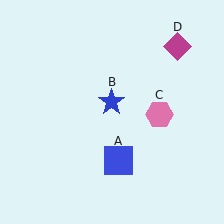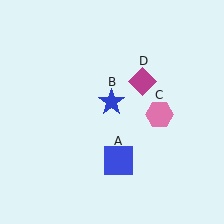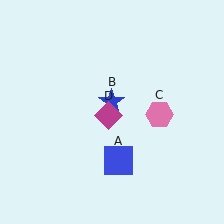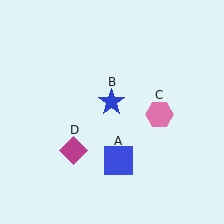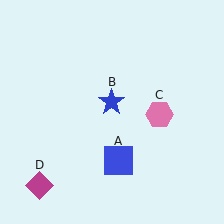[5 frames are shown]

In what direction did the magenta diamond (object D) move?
The magenta diamond (object D) moved down and to the left.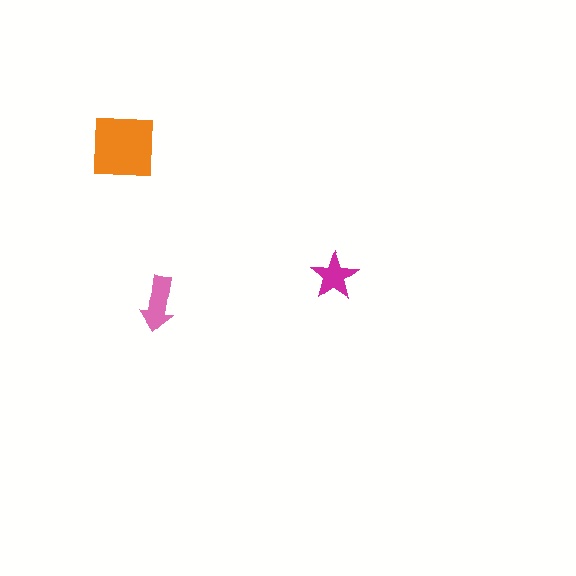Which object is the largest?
The orange square.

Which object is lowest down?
The pink arrow is bottommost.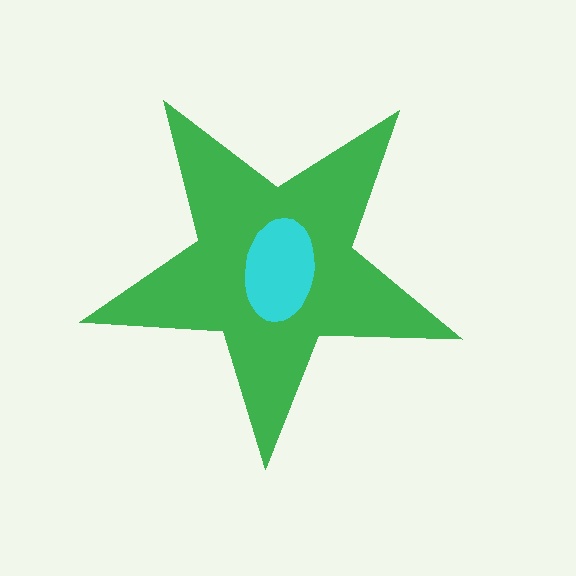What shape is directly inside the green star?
The cyan ellipse.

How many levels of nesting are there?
2.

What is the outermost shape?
The green star.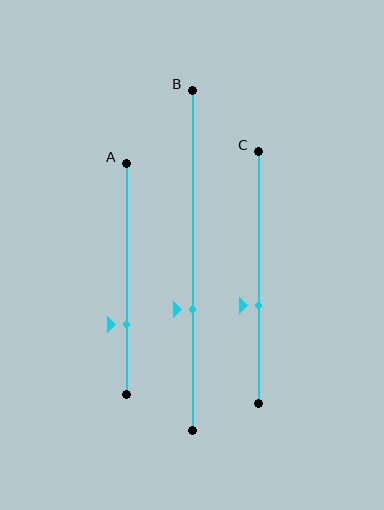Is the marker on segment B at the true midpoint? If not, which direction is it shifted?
No, the marker on segment B is shifted downward by about 15% of the segment length.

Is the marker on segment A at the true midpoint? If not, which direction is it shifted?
No, the marker on segment A is shifted downward by about 20% of the segment length.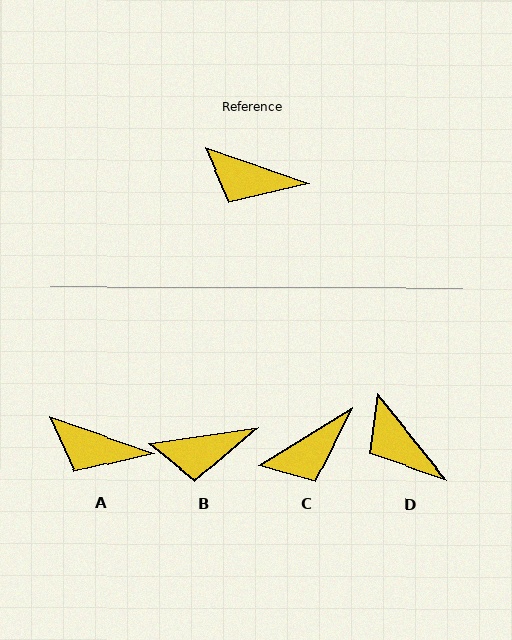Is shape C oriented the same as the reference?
No, it is off by about 50 degrees.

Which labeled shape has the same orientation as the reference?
A.